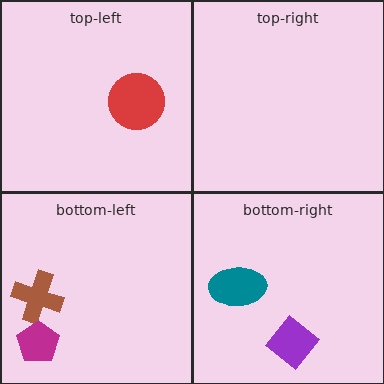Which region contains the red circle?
The top-left region.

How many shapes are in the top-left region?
1.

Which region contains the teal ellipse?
The bottom-right region.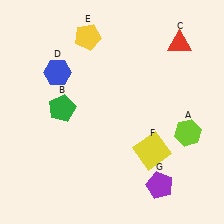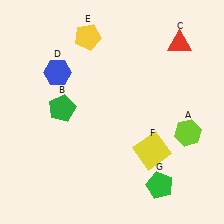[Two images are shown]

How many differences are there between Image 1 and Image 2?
There is 1 difference between the two images.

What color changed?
The pentagon (G) changed from purple in Image 1 to green in Image 2.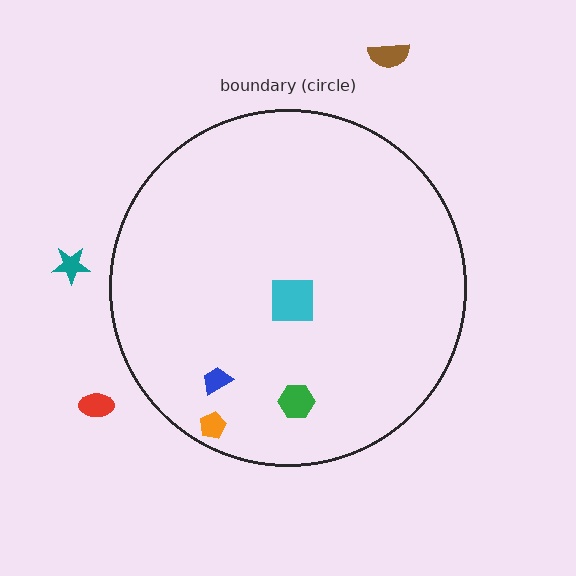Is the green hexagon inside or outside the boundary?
Inside.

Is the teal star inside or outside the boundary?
Outside.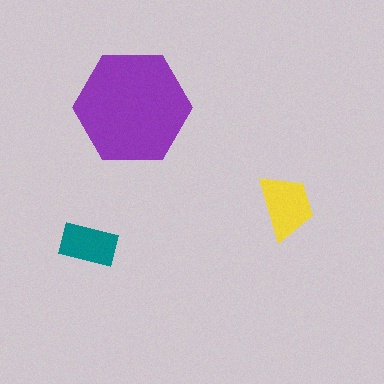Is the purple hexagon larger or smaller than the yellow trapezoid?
Larger.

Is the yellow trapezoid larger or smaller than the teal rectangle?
Larger.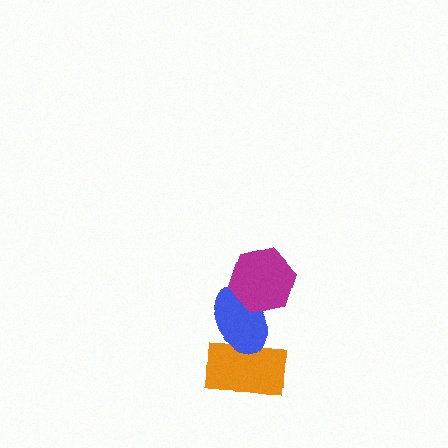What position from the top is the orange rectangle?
The orange rectangle is 3rd from the top.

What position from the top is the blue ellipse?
The blue ellipse is 2nd from the top.